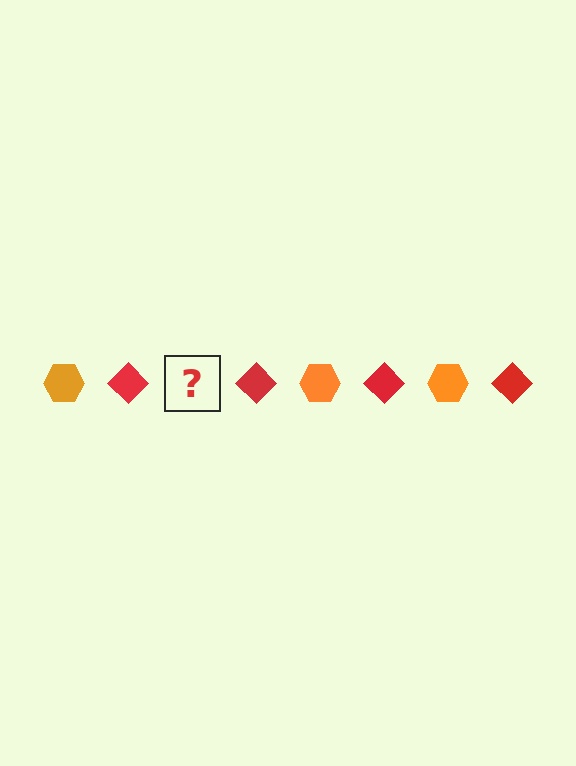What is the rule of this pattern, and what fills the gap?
The rule is that the pattern alternates between orange hexagon and red diamond. The gap should be filled with an orange hexagon.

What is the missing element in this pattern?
The missing element is an orange hexagon.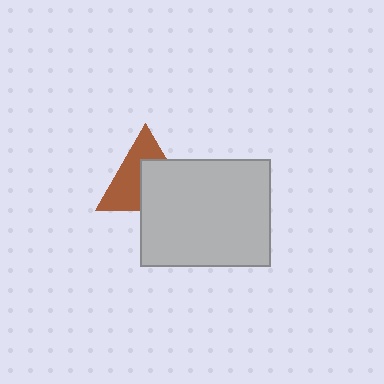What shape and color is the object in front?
The object in front is a light gray rectangle.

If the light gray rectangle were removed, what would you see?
You would see the complete brown triangle.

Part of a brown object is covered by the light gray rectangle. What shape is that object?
It is a triangle.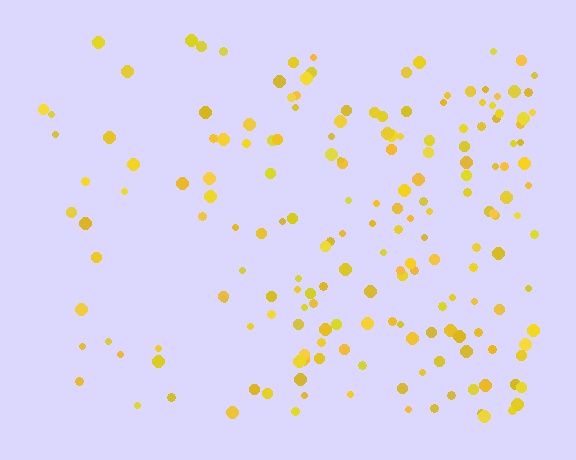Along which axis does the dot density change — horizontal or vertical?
Horizontal.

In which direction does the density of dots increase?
From left to right, with the right side densest.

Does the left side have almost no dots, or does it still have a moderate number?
Still a moderate number, just noticeably fewer than the right.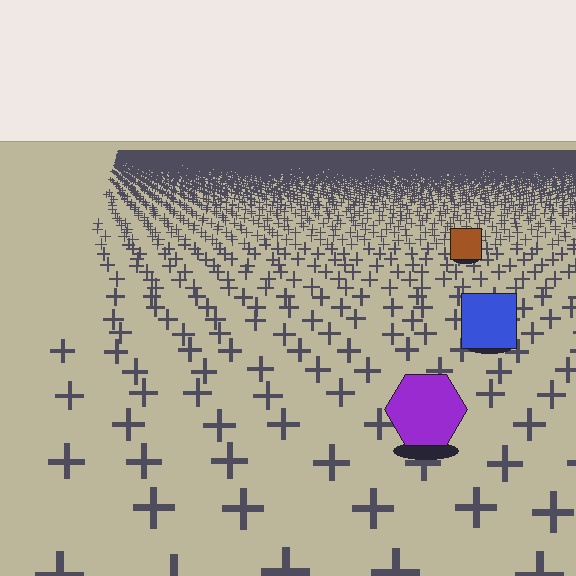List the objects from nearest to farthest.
From nearest to farthest: the purple hexagon, the blue square, the brown square.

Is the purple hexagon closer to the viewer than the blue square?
Yes. The purple hexagon is closer — you can tell from the texture gradient: the ground texture is coarser near it.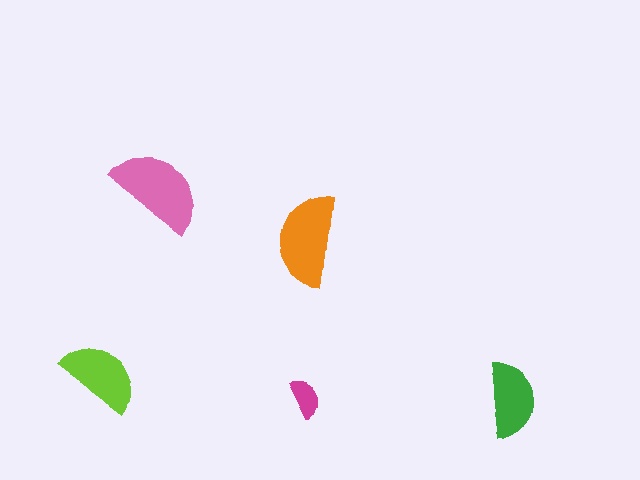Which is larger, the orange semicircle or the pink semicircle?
The pink one.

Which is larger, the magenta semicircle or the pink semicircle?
The pink one.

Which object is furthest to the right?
The green semicircle is rightmost.